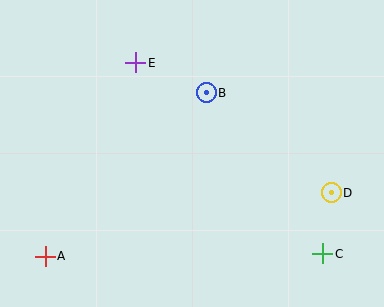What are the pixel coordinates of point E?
Point E is at (136, 63).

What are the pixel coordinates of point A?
Point A is at (45, 256).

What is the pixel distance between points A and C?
The distance between A and C is 277 pixels.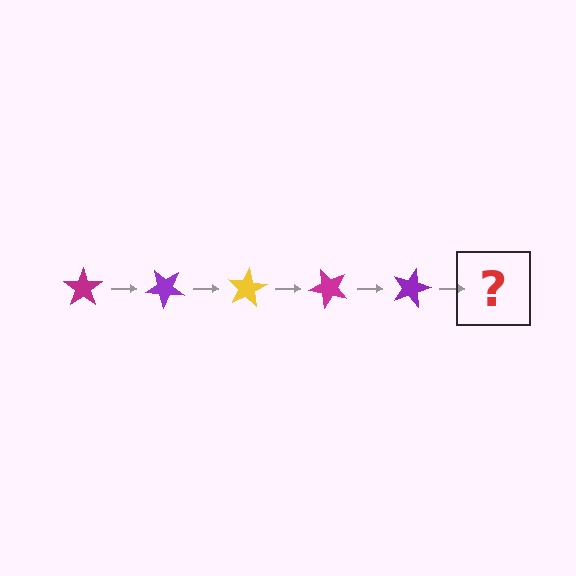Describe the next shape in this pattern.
It should be a yellow star, rotated 200 degrees from the start.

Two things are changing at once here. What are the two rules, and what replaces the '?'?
The two rules are that it rotates 40 degrees each step and the color cycles through magenta, purple, and yellow. The '?' should be a yellow star, rotated 200 degrees from the start.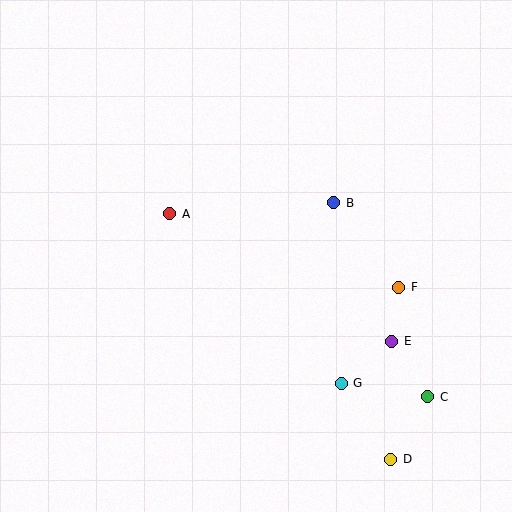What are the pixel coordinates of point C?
Point C is at (428, 397).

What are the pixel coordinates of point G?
Point G is at (341, 383).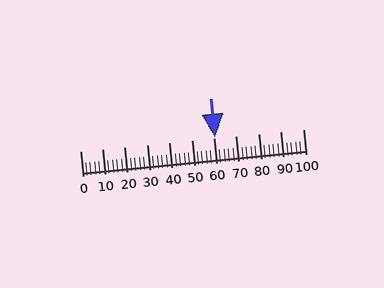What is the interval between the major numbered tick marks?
The major tick marks are spaced 10 units apart.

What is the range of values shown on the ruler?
The ruler shows values from 0 to 100.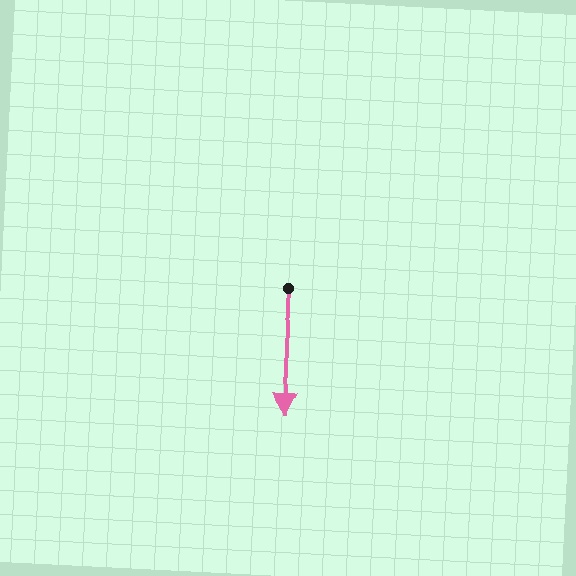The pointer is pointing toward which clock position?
Roughly 6 o'clock.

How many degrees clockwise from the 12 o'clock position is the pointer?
Approximately 179 degrees.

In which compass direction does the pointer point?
South.